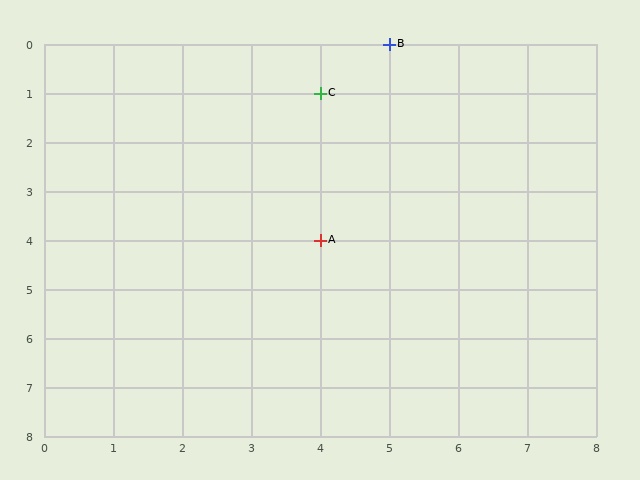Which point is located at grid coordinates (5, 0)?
Point B is at (5, 0).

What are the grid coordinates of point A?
Point A is at grid coordinates (4, 4).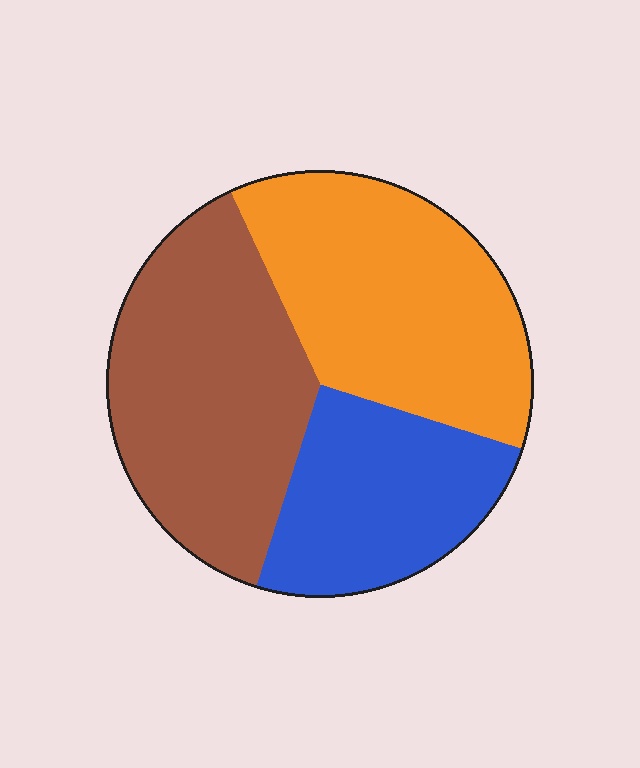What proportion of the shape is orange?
Orange covers 37% of the shape.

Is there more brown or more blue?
Brown.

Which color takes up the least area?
Blue, at roughly 25%.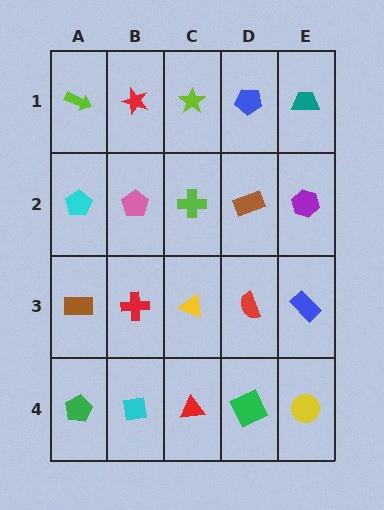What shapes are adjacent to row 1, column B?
A pink pentagon (row 2, column B), a lime arrow (row 1, column A), a lime star (row 1, column C).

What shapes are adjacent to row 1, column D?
A brown rectangle (row 2, column D), a lime star (row 1, column C), a teal trapezoid (row 1, column E).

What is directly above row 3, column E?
A purple hexagon.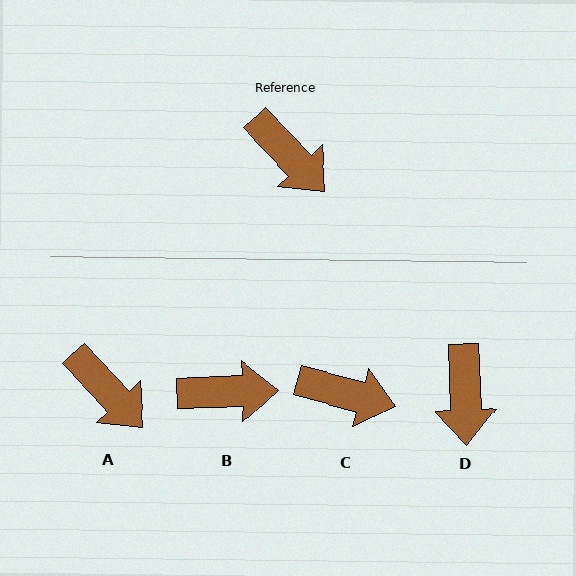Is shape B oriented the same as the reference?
No, it is off by about 48 degrees.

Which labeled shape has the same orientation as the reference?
A.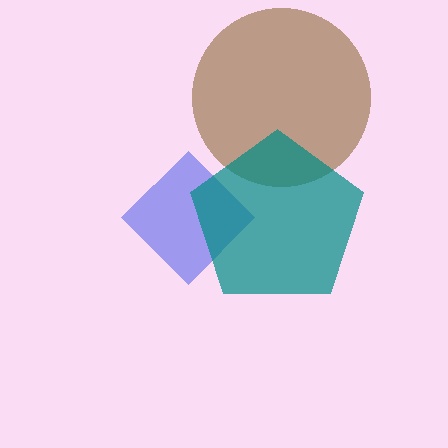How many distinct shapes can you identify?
There are 3 distinct shapes: a blue diamond, a brown circle, a teal pentagon.